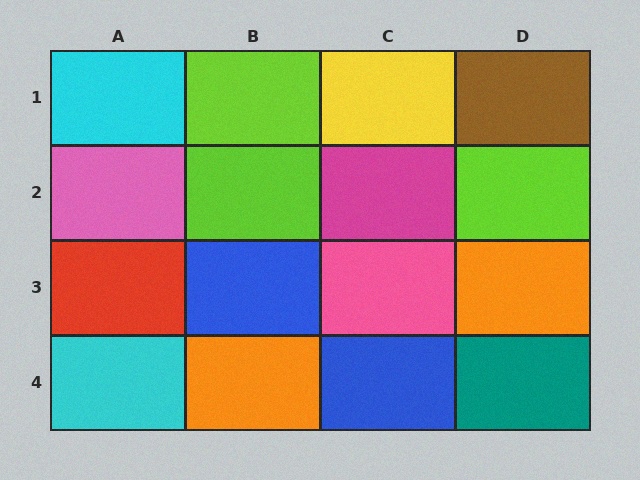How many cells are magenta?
1 cell is magenta.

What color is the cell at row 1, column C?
Yellow.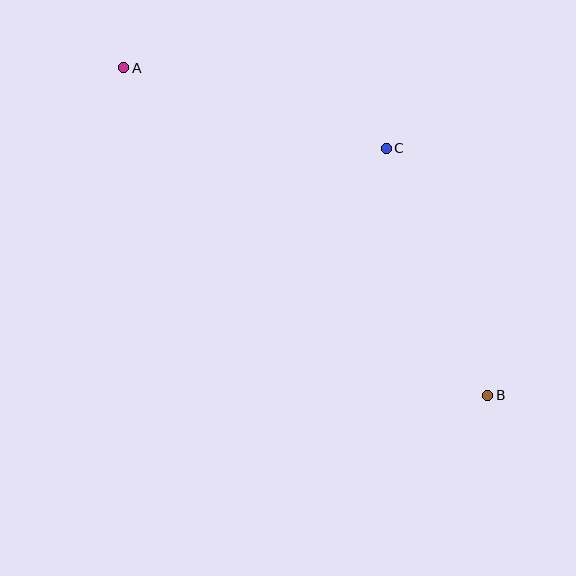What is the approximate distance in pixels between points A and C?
The distance between A and C is approximately 275 pixels.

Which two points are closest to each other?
Points B and C are closest to each other.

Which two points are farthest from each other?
Points A and B are farthest from each other.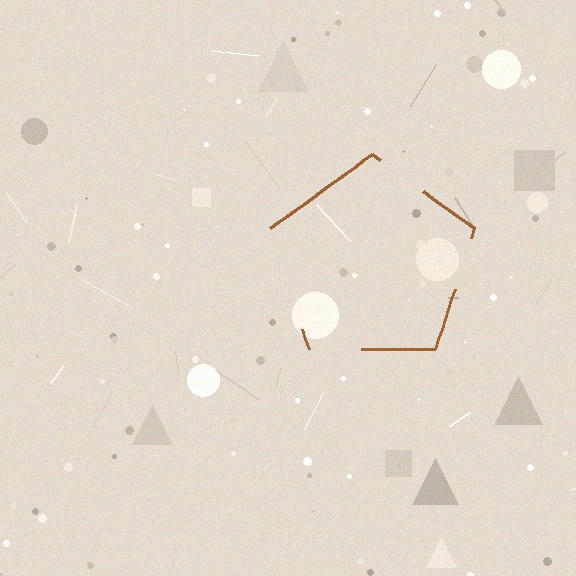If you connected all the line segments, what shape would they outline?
They would outline a pentagon.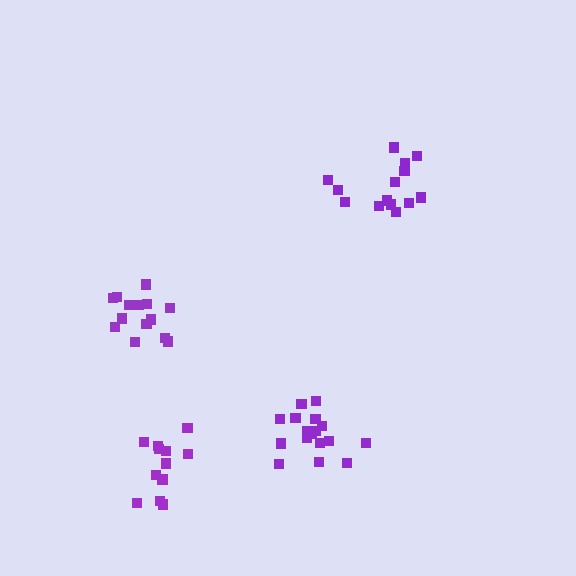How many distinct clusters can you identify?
There are 4 distinct clusters.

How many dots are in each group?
Group 1: 12 dots, Group 2: 17 dots, Group 3: 14 dots, Group 4: 14 dots (57 total).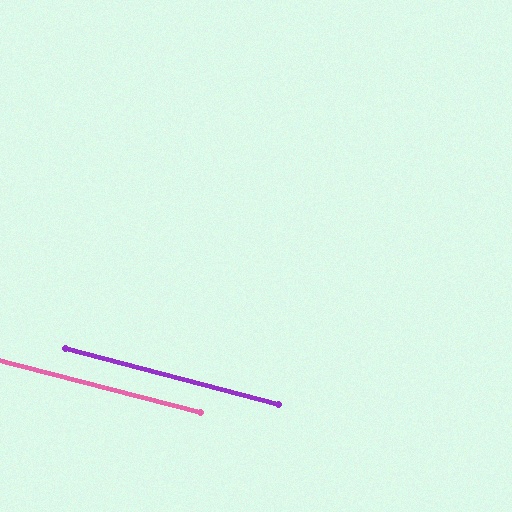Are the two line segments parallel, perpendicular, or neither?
Parallel — their directions differ by only 0.3°.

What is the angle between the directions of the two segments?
Approximately 0 degrees.